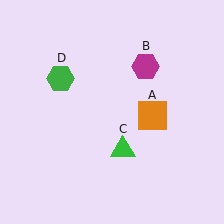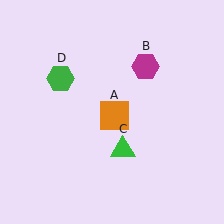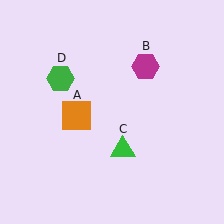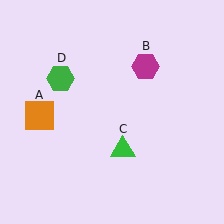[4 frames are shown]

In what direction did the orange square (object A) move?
The orange square (object A) moved left.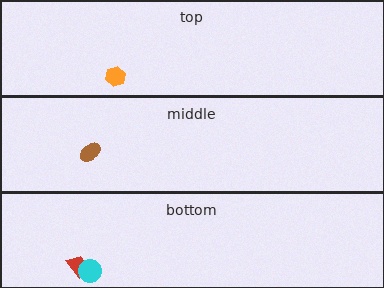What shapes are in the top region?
The orange hexagon.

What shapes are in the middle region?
The brown ellipse.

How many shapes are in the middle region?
1.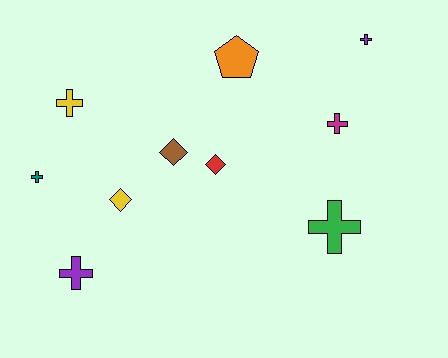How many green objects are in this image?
There is 1 green object.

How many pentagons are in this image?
There is 1 pentagon.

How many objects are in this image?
There are 10 objects.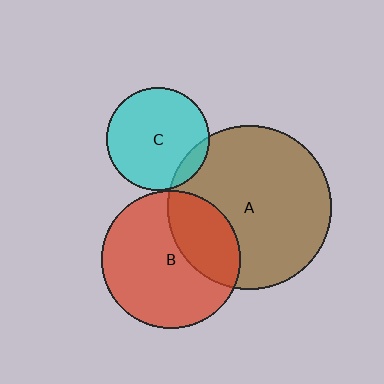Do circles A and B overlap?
Yes.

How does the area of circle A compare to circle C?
Approximately 2.5 times.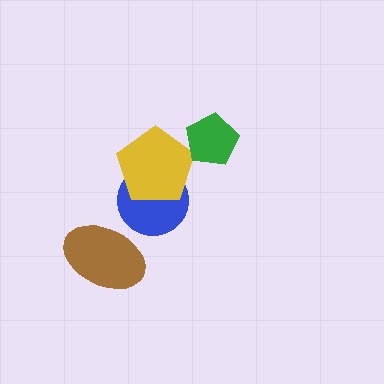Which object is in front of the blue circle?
The yellow pentagon is in front of the blue circle.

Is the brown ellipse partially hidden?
No, no other shape covers it.